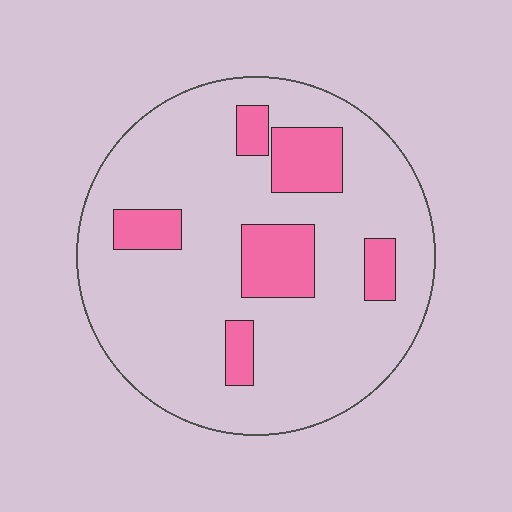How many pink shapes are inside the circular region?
6.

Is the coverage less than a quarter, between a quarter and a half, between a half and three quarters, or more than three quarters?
Less than a quarter.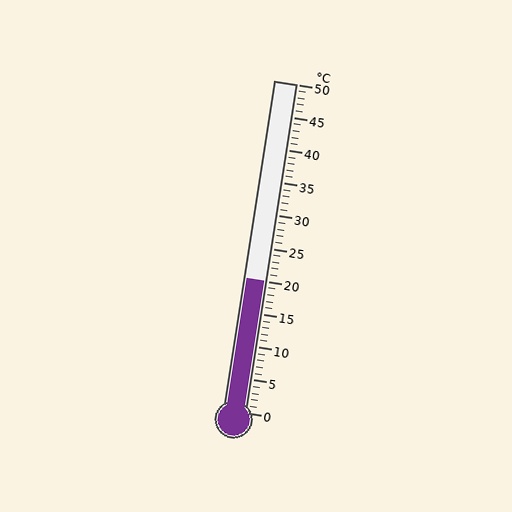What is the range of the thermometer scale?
The thermometer scale ranges from 0°C to 50°C.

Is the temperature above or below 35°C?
The temperature is below 35°C.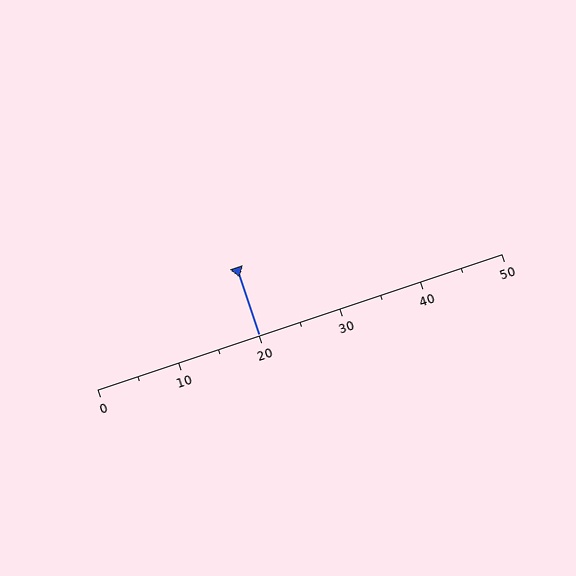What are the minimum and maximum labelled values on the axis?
The axis runs from 0 to 50.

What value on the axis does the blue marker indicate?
The marker indicates approximately 20.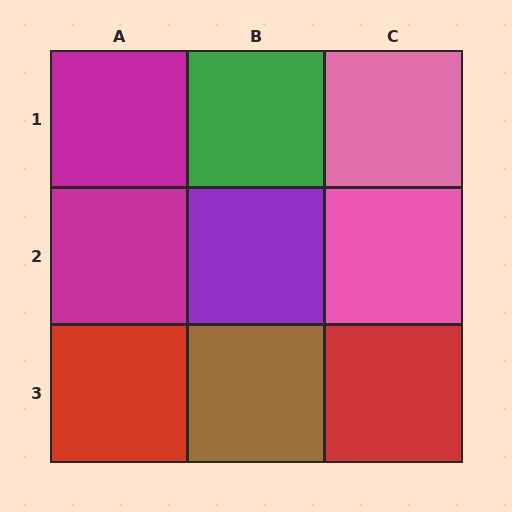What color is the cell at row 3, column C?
Red.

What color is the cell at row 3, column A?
Red.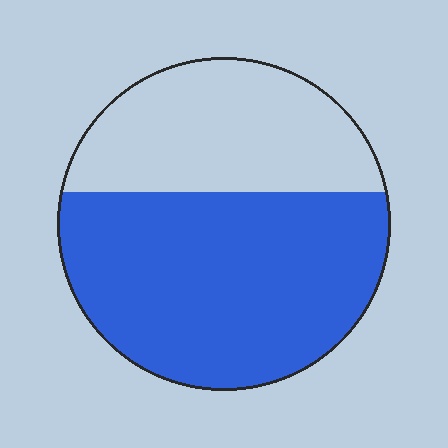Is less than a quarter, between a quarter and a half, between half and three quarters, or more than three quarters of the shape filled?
Between half and three quarters.